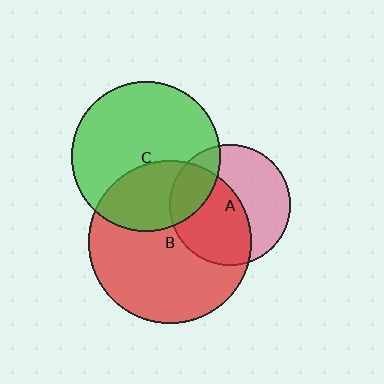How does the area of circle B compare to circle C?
Approximately 1.2 times.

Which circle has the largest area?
Circle B (red).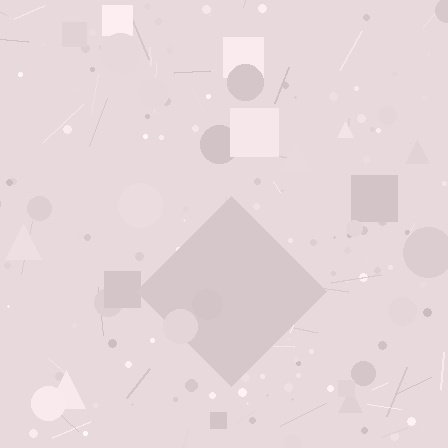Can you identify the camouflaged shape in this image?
The camouflaged shape is a diamond.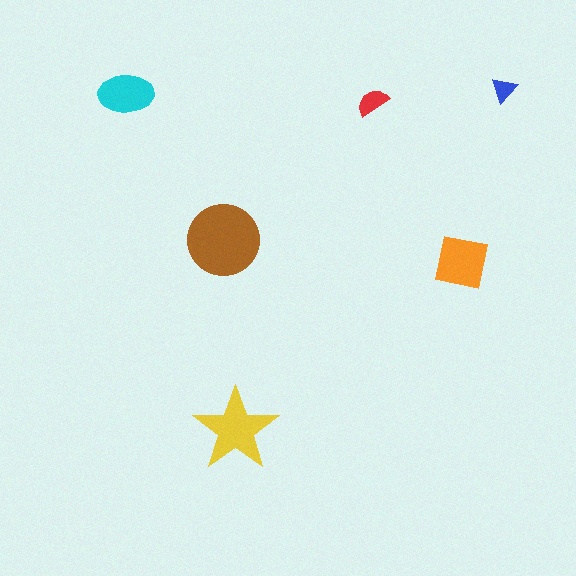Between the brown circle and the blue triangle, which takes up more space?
The brown circle.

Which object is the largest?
The brown circle.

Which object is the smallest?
The blue triangle.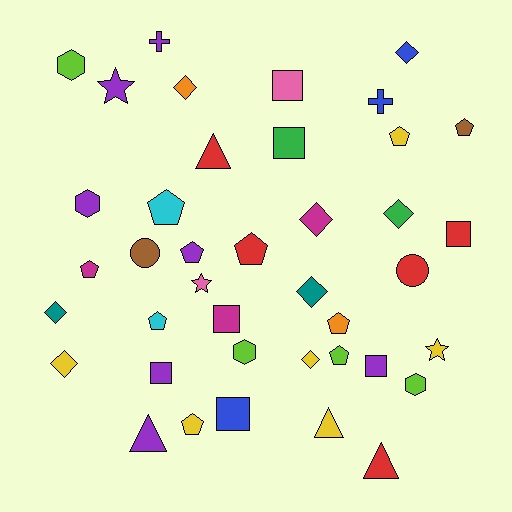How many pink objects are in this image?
There are 2 pink objects.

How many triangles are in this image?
There are 4 triangles.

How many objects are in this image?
There are 40 objects.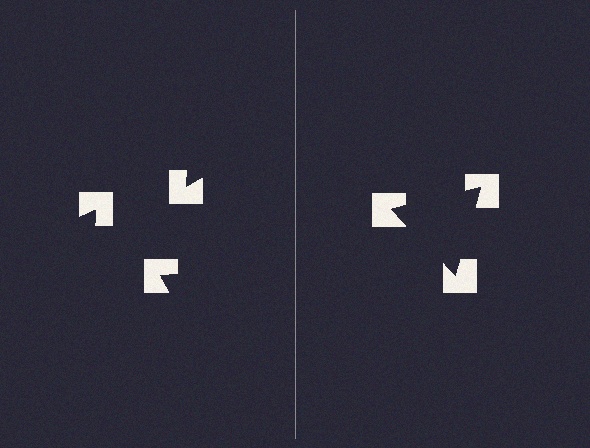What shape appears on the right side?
An illusory triangle.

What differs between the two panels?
The notched squares are positioned identically on both sides; only the wedge orientations differ. On the right they align to a triangle; on the left they are misaligned.